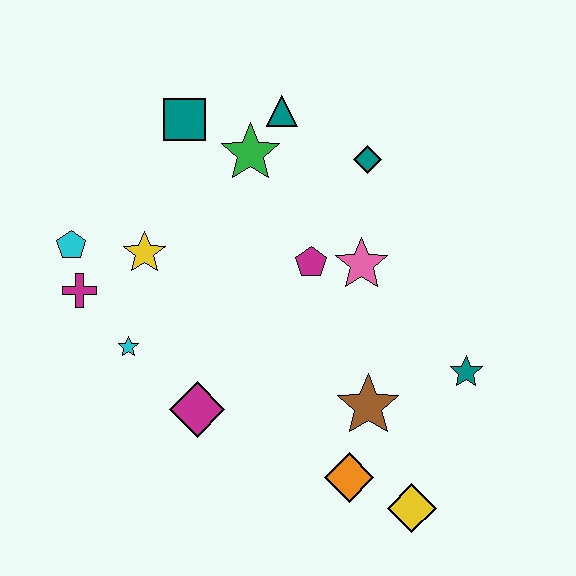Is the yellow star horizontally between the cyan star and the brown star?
Yes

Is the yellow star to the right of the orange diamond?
No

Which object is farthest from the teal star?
The cyan pentagon is farthest from the teal star.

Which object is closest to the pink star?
The magenta pentagon is closest to the pink star.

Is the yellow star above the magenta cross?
Yes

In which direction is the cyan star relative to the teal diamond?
The cyan star is to the left of the teal diamond.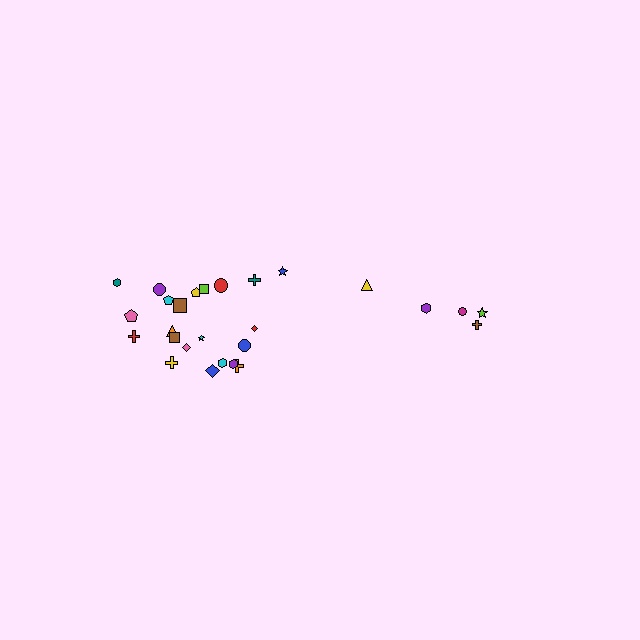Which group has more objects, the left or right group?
The left group.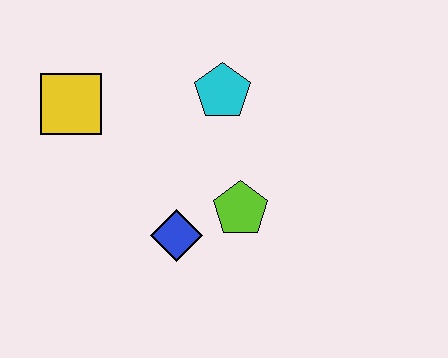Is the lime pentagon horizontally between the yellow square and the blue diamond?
No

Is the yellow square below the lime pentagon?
No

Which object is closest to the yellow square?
The cyan pentagon is closest to the yellow square.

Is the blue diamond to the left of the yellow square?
No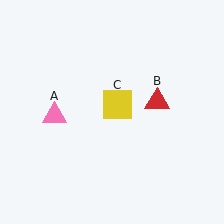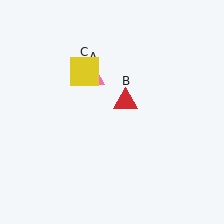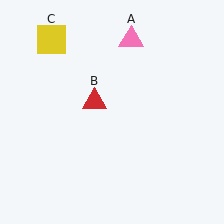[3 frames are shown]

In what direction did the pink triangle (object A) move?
The pink triangle (object A) moved up and to the right.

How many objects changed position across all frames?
3 objects changed position: pink triangle (object A), red triangle (object B), yellow square (object C).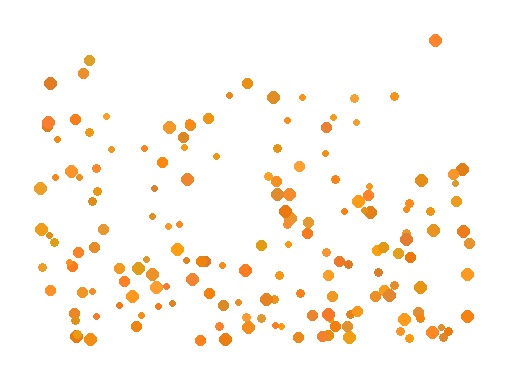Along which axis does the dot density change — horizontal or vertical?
Vertical.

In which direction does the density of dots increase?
From top to bottom, with the bottom side densest.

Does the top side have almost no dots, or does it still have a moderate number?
Still a moderate number, just noticeably fewer than the bottom.